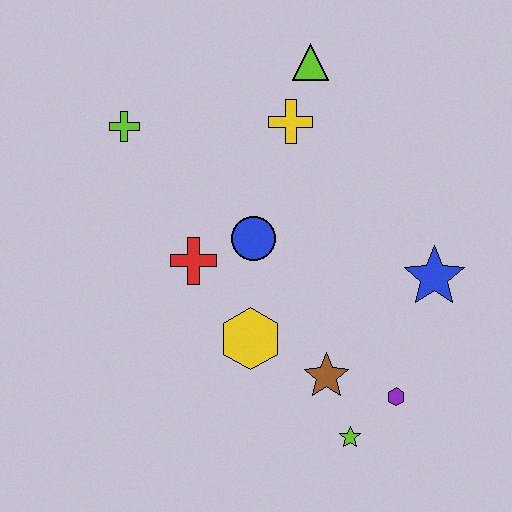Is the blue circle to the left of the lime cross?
No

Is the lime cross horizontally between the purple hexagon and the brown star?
No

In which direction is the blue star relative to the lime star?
The blue star is above the lime star.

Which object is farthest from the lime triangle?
The lime star is farthest from the lime triangle.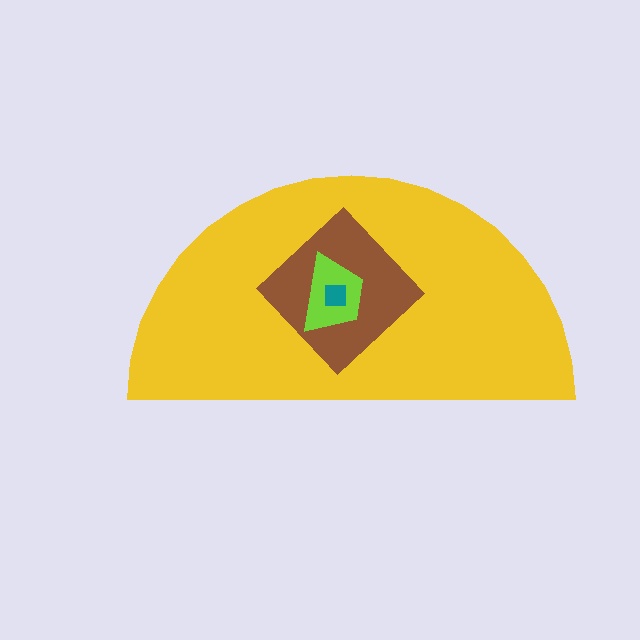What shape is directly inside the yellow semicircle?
The brown diamond.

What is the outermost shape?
The yellow semicircle.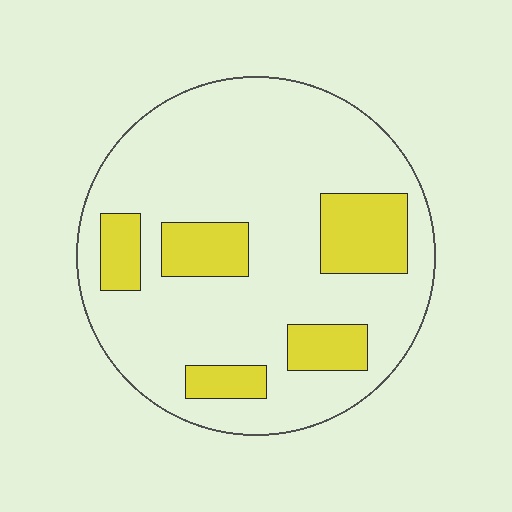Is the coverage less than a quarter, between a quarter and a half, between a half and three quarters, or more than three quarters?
Less than a quarter.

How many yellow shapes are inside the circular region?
5.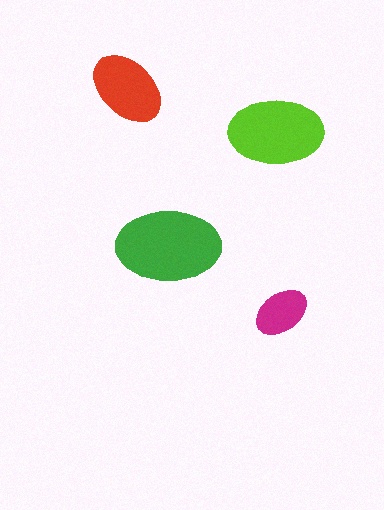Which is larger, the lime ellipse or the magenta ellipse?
The lime one.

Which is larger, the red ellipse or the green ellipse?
The green one.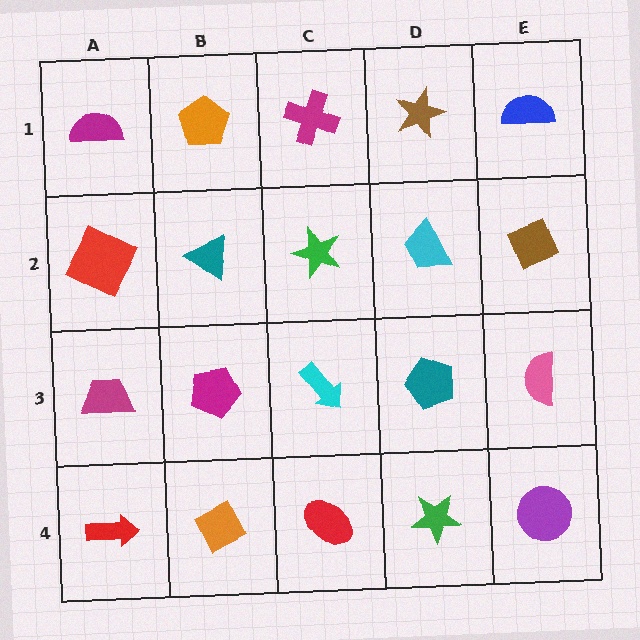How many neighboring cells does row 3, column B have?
4.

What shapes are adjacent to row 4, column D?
A teal pentagon (row 3, column D), a red ellipse (row 4, column C), a purple circle (row 4, column E).